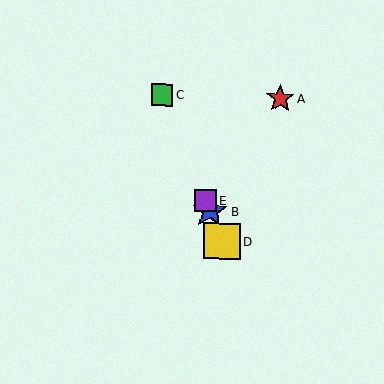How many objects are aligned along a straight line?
4 objects (B, C, D, E) are aligned along a straight line.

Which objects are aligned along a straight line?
Objects B, C, D, E are aligned along a straight line.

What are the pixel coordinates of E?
Object E is at (205, 201).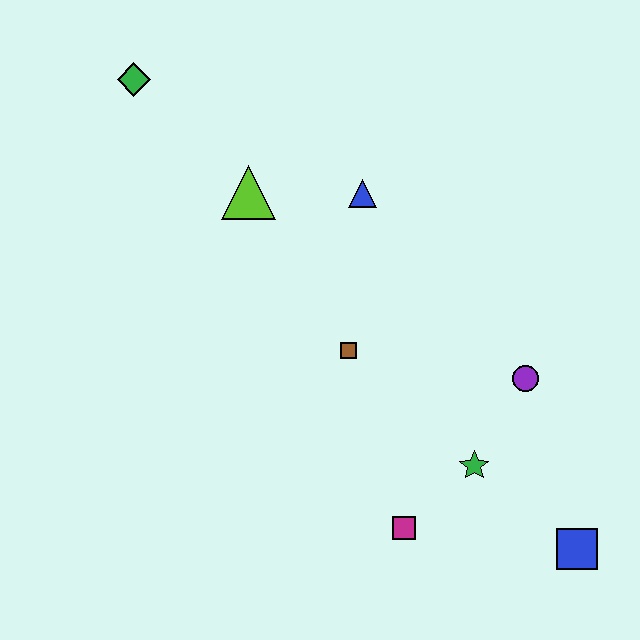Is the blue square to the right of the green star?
Yes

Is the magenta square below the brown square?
Yes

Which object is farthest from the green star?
The green diamond is farthest from the green star.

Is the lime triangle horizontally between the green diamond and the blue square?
Yes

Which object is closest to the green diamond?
The lime triangle is closest to the green diamond.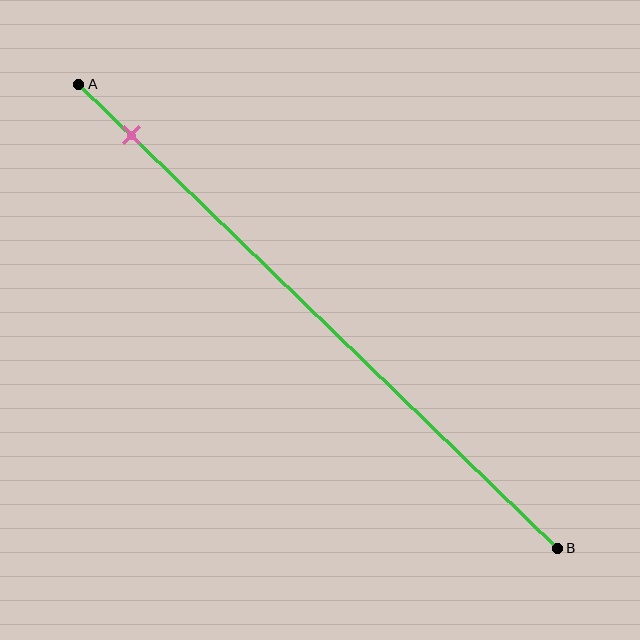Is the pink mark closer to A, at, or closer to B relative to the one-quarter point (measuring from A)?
The pink mark is closer to point A than the one-quarter point of segment AB.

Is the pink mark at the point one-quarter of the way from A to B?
No, the mark is at about 10% from A, not at the 25% one-quarter point.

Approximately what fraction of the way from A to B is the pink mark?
The pink mark is approximately 10% of the way from A to B.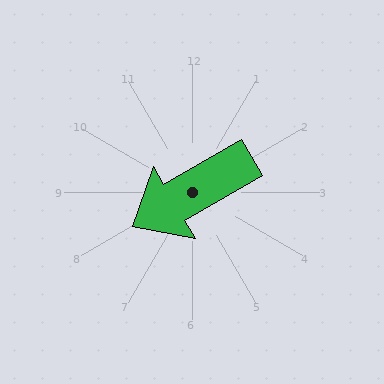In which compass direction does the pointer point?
Southwest.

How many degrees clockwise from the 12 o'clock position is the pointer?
Approximately 240 degrees.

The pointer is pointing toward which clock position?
Roughly 8 o'clock.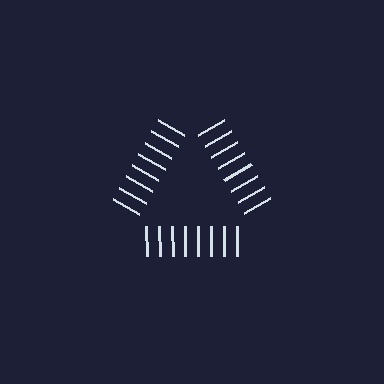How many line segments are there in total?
24 — 8 along each of the 3 edges.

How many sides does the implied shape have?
3 sides — the line-ends trace a triangle.